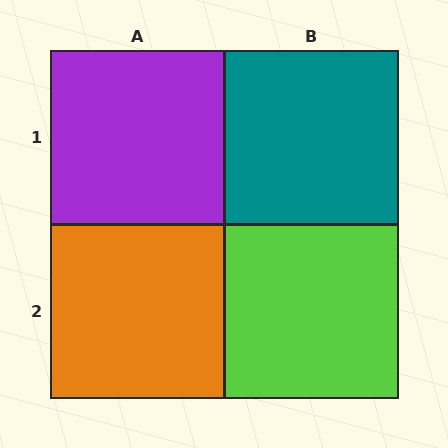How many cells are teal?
1 cell is teal.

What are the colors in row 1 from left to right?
Purple, teal.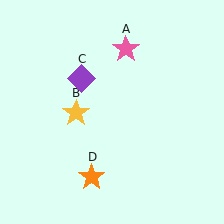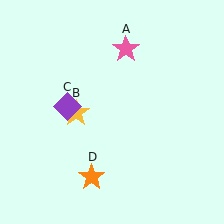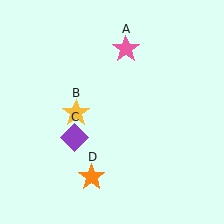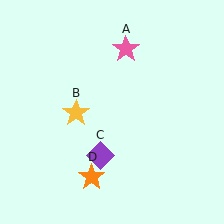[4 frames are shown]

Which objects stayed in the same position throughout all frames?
Pink star (object A) and yellow star (object B) and orange star (object D) remained stationary.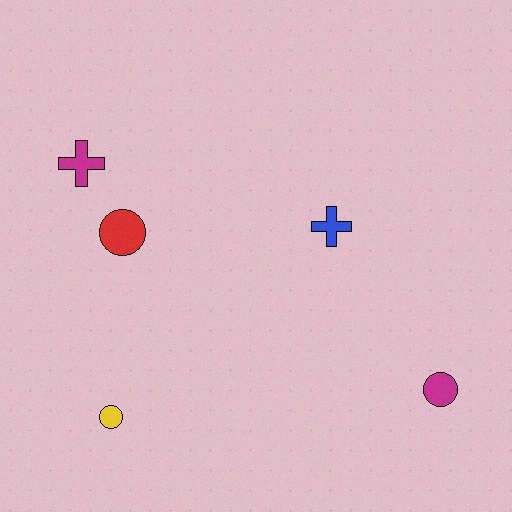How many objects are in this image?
There are 5 objects.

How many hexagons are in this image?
There are no hexagons.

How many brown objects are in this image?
There are no brown objects.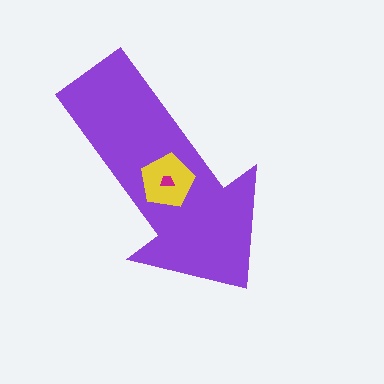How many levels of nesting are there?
3.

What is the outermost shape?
The purple arrow.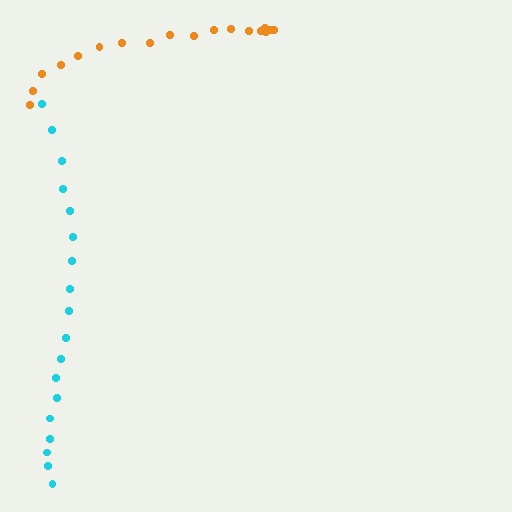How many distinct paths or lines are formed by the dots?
There are 2 distinct paths.